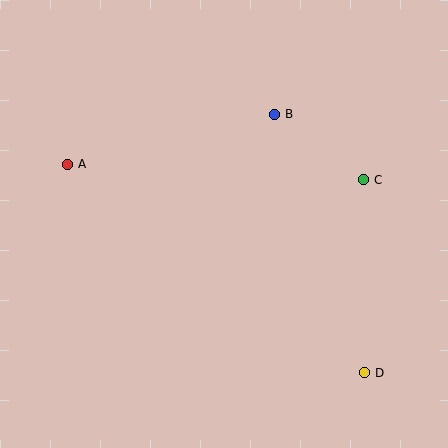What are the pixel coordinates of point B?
Point B is at (274, 114).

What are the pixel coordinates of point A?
Point A is at (67, 164).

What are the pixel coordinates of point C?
Point C is at (363, 180).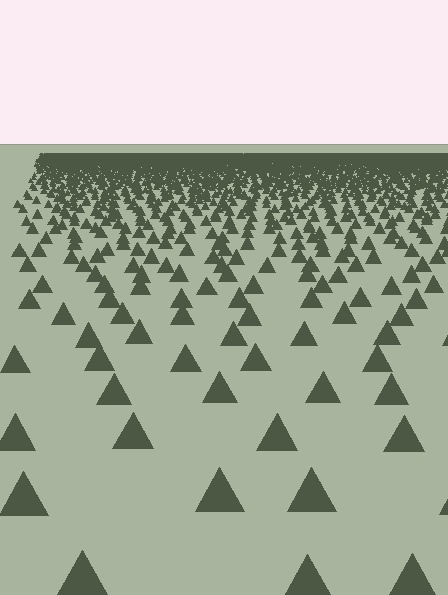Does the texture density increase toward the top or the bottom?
Density increases toward the top.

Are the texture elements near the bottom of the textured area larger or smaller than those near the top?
Larger. Near the bottom, elements are closer to the viewer and appear at a bigger on-screen size.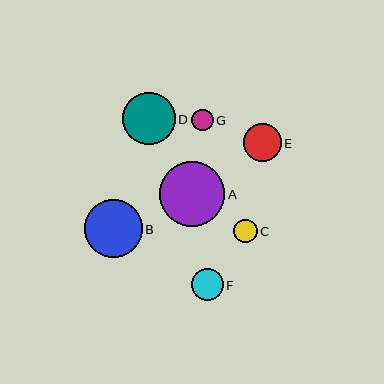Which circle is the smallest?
Circle G is the smallest with a size of approximately 22 pixels.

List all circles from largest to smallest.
From largest to smallest: A, B, D, E, F, C, G.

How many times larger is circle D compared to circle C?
Circle D is approximately 2.3 times the size of circle C.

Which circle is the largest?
Circle A is the largest with a size of approximately 65 pixels.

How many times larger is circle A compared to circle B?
Circle A is approximately 1.1 times the size of circle B.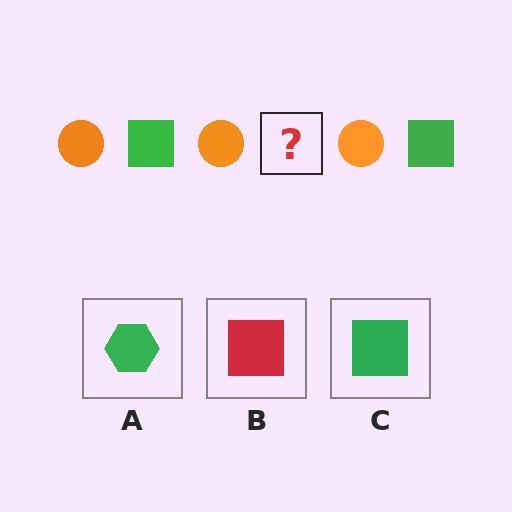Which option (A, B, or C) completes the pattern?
C.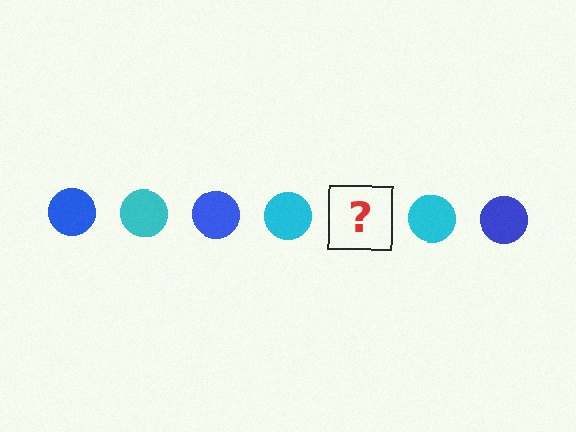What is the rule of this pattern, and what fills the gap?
The rule is that the pattern cycles through blue, cyan circles. The gap should be filled with a blue circle.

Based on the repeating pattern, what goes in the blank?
The blank should be a blue circle.